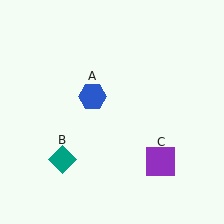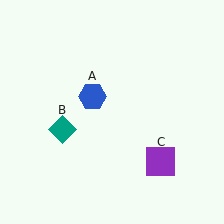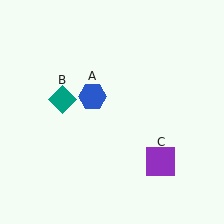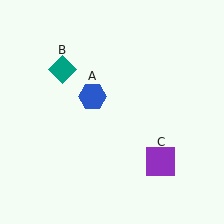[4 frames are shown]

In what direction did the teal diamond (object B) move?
The teal diamond (object B) moved up.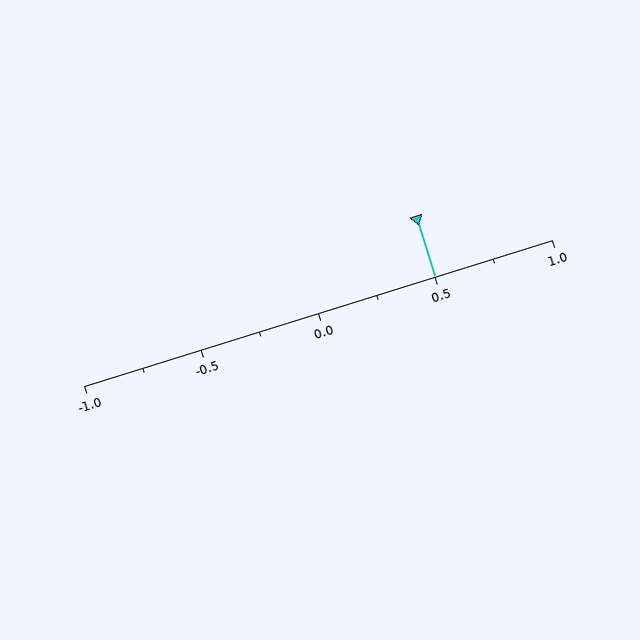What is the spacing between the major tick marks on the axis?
The major ticks are spaced 0.5 apart.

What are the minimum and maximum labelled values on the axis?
The axis runs from -1.0 to 1.0.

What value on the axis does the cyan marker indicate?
The marker indicates approximately 0.5.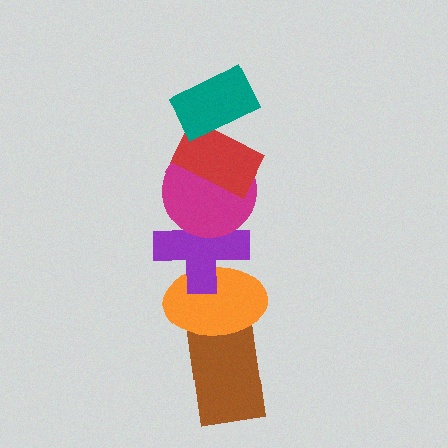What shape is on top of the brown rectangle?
The orange ellipse is on top of the brown rectangle.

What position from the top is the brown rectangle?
The brown rectangle is 6th from the top.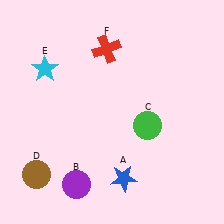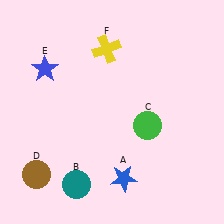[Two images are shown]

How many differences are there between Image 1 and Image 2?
There are 3 differences between the two images.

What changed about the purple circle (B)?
In Image 1, B is purple. In Image 2, it changed to teal.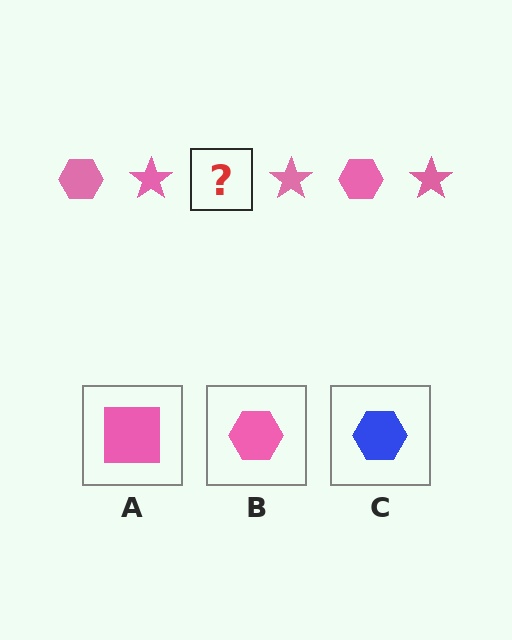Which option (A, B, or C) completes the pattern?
B.